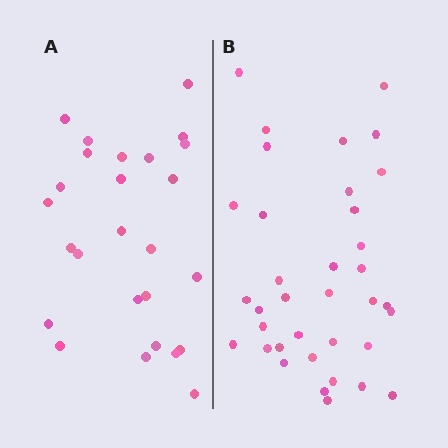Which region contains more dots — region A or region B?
Region B (the right region) has more dots.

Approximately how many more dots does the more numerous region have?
Region B has roughly 10 or so more dots than region A.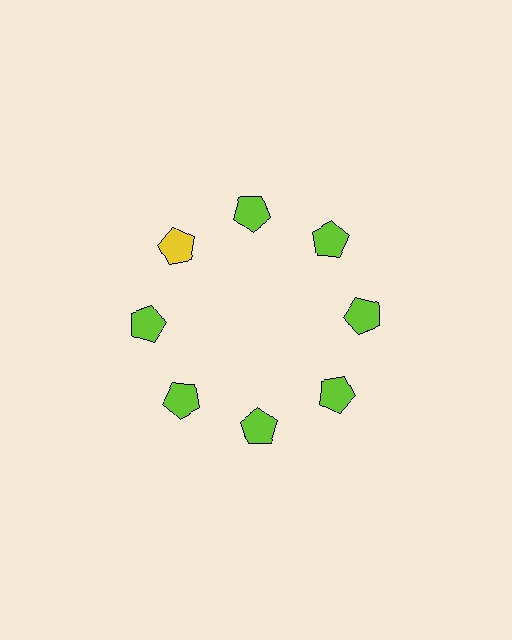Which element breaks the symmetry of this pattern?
The yellow pentagon at roughly the 10 o'clock position breaks the symmetry. All other shapes are lime pentagons.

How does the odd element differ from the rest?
It has a different color: yellow instead of lime.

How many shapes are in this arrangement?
There are 8 shapes arranged in a ring pattern.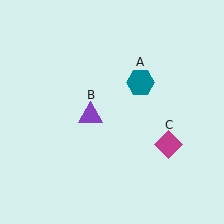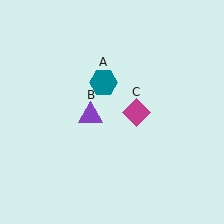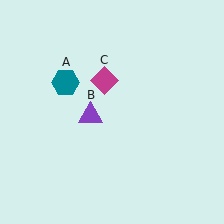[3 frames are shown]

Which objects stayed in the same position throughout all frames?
Purple triangle (object B) remained stationary.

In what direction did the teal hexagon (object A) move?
The teal hexagon (object A) moved left.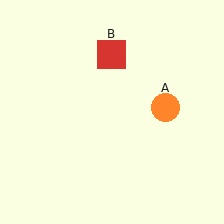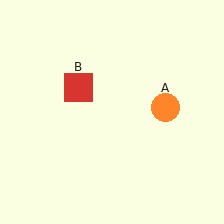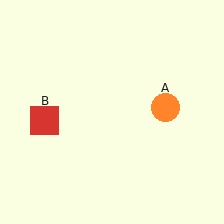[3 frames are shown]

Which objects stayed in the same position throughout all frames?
Orange circle (object A) remained stationary.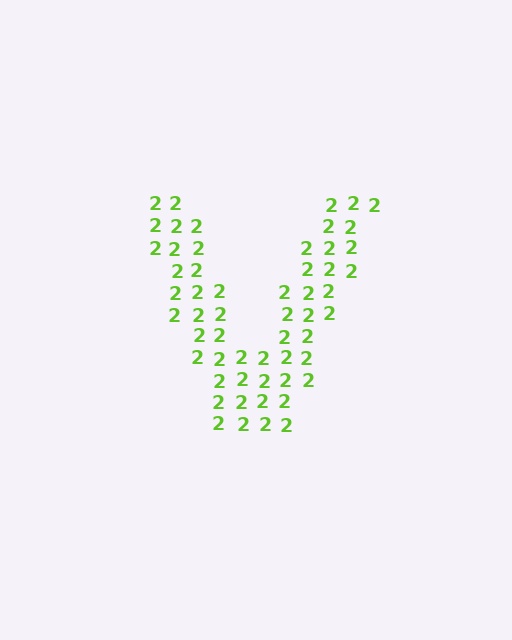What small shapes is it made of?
It is made of small digit 2's.